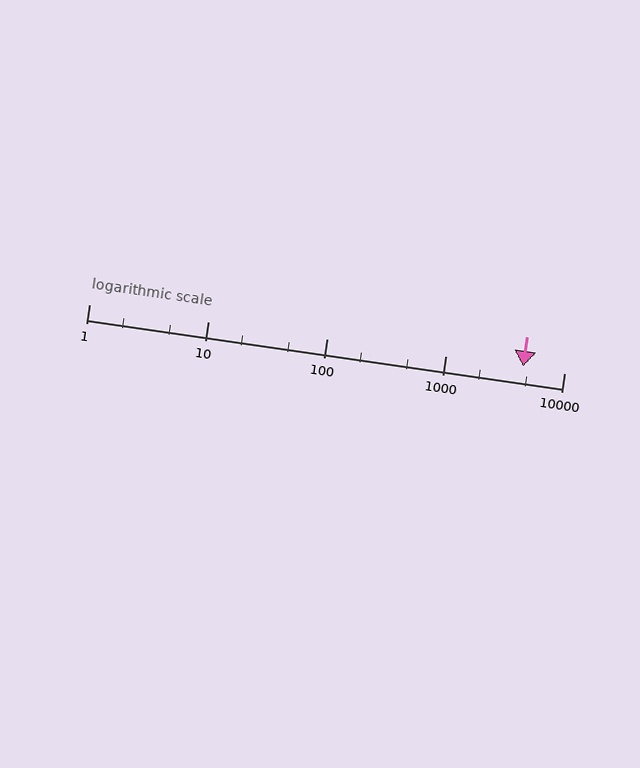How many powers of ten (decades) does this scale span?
The scale spans 4 decades, from 1 to 10000.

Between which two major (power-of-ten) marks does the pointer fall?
The pointer is between 1000 and 10000.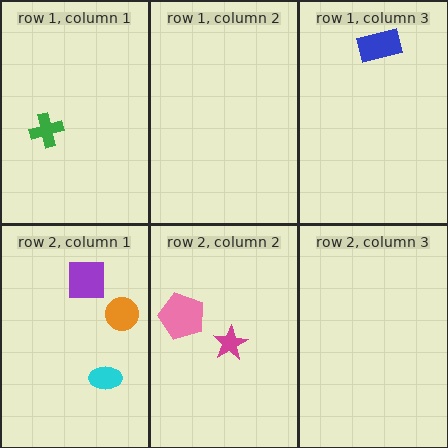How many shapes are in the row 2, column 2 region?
2.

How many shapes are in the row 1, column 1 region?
1.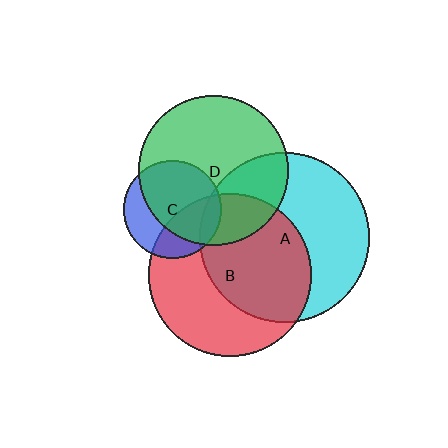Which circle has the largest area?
Circle A (cyan).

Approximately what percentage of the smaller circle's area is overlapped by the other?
Approximately 50%.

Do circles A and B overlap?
Yes.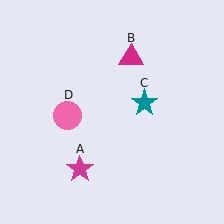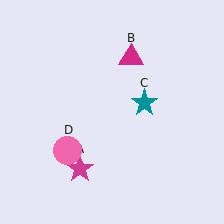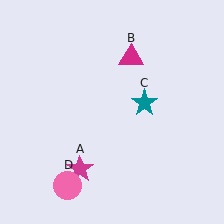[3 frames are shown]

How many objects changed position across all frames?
1 object changed position: pink circle (object D).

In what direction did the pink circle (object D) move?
The pink circle (object D) moved down.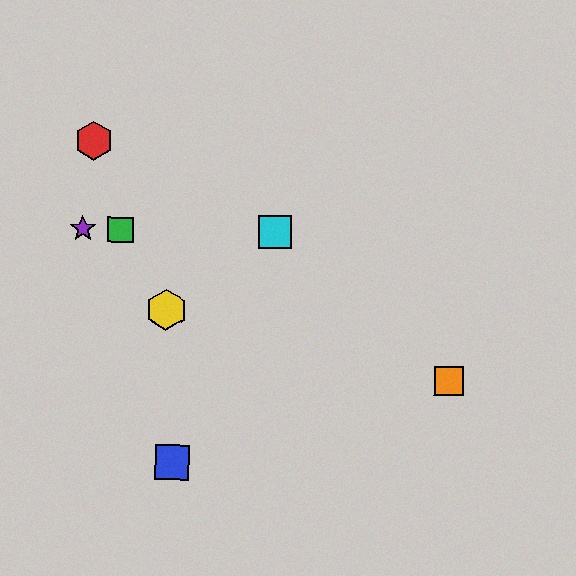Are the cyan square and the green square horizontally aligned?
Yes, both are at y≈232.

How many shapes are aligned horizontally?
3 shapes (the green square, the purple star, the cyan square) are aligned horizontally.